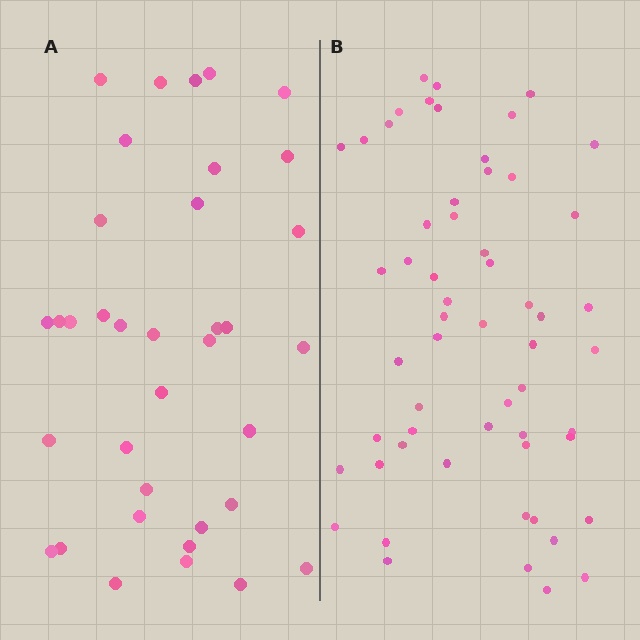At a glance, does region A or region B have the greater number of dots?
Region B (the right region) has more dots.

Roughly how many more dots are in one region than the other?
Region B has approximately 20 more dots than region A.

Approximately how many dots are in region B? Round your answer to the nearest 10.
About 60 dots. (The exact count is 57, which rounds to 60.)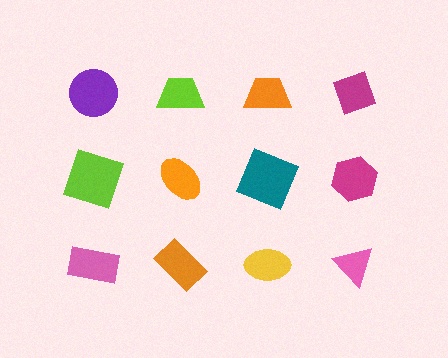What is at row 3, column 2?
An orange rectangle.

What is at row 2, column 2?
An orange ellipse.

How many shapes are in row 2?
4 shapes.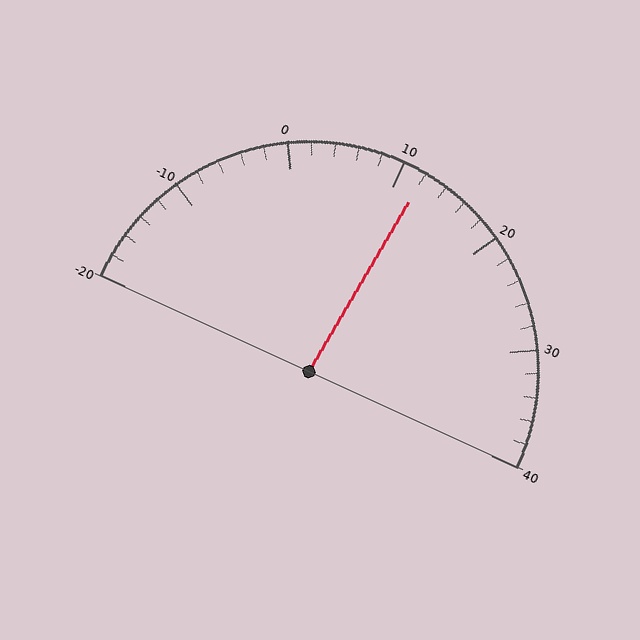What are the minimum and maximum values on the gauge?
The gauge ranges from -20 to 40.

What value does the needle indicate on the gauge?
The needle indicates approximately 12.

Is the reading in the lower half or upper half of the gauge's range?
The reading is in the upper half of the range (-20 to 40).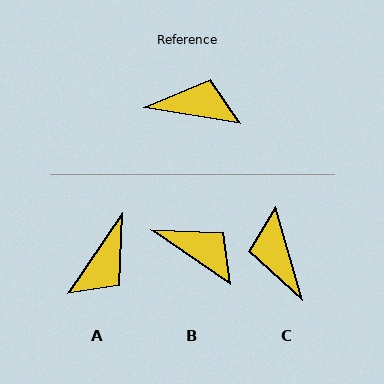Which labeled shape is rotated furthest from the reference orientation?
C, about 115 degrees away.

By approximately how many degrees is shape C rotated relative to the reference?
Approximately 115 degrees counter-clockwise.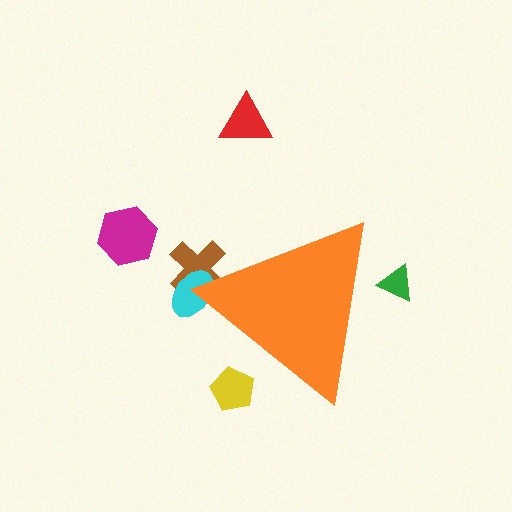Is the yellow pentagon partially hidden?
Yes, the yellow pentagon is partially hidden behind the orange triangle.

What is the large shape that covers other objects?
An orange triangle.